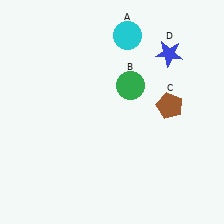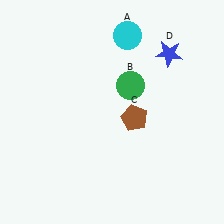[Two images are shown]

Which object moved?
The brown pentagon (C) moved left.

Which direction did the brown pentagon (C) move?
The brown pentagon (C) moved left.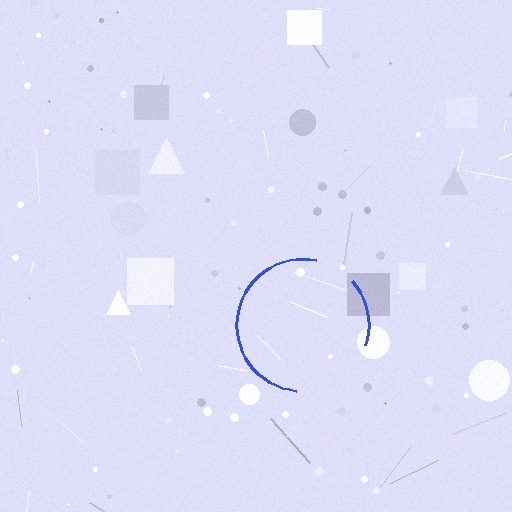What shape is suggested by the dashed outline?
The dashed outline suggests a circle.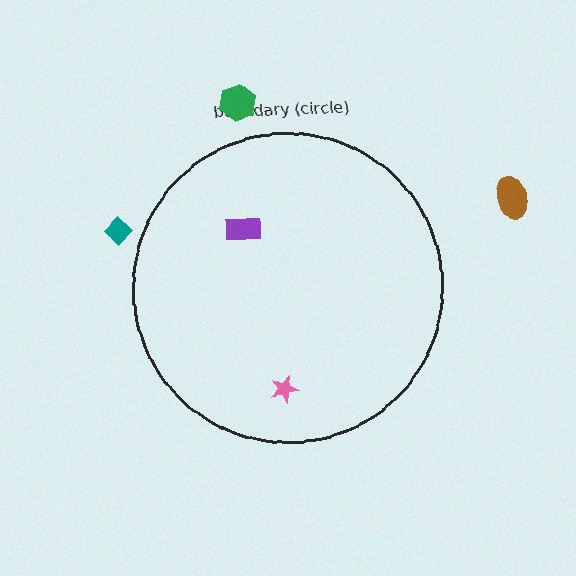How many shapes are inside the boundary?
2 inside, 3 outside.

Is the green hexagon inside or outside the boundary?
Outside.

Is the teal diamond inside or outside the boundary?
Outside.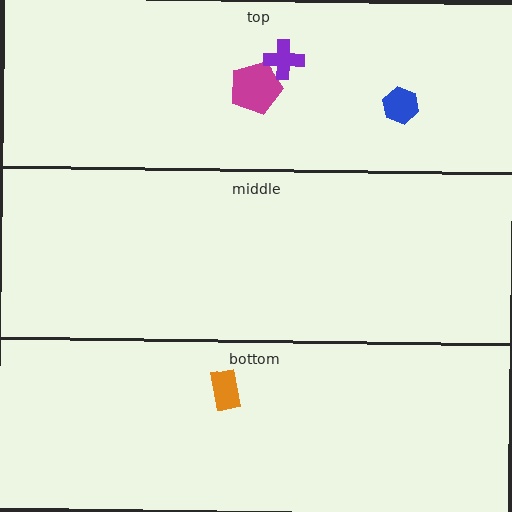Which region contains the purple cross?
The top region.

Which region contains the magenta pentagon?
The top region.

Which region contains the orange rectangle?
The bottom region.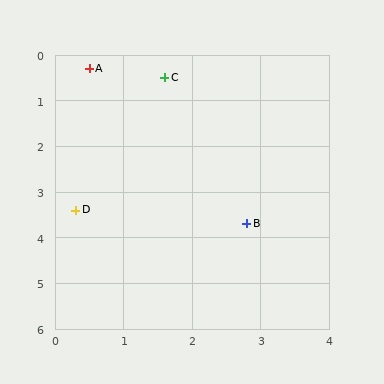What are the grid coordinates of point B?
Point B is at approximately (2.8, 3.7).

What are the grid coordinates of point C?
Point C is at approximately (1.6, 0.5).